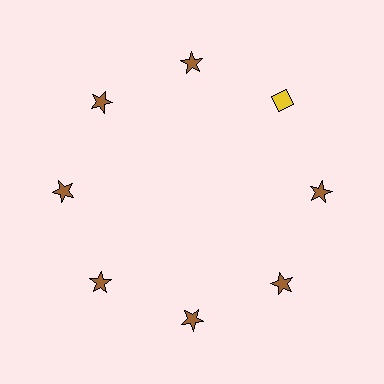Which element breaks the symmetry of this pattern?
The yellow diamond at roughly the 2 o'clock position breaks the symmetry. All other shapes are brown stars.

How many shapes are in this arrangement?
There are 8 shapes arranged in a ring pattern.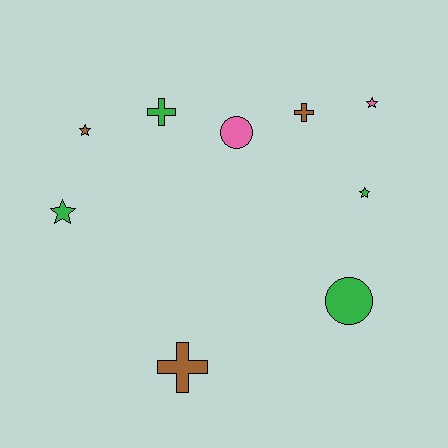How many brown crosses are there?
There are 2 brown crosses.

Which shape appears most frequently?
Star, with 4 objects.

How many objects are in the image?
There are 9 objects.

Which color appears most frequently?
Green, with 4 objects.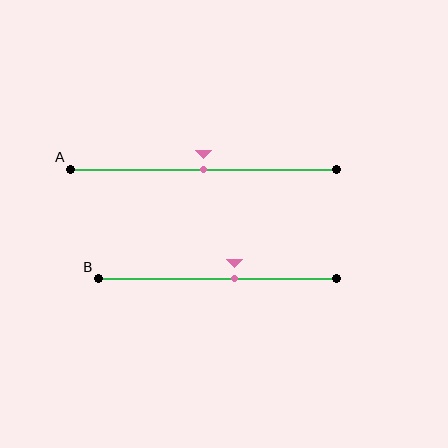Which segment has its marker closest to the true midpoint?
Segment A has its marker closest to the true midpoint.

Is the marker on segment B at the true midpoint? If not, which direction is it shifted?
No, the marker on segment B is shifted to the right by about 7% of the segment length.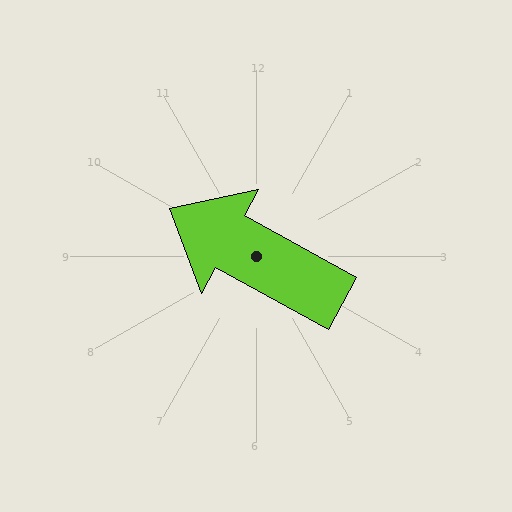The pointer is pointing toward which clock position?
Roughly 10 o'clock.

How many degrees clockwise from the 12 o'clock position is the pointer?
Approximately 299 degrees.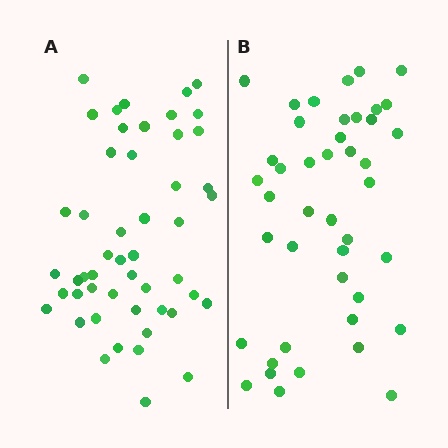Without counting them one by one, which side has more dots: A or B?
Region A (the left region) has more dots.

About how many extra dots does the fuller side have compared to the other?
Region A has roughly 8 or so more dots than region B.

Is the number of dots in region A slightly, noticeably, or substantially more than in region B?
Region A has only slightly more — the two regions are fairly close. The ratio is roughly 1.2 to 1.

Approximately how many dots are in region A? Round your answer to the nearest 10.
About 50 dots.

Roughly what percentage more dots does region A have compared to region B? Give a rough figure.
About 15% more.